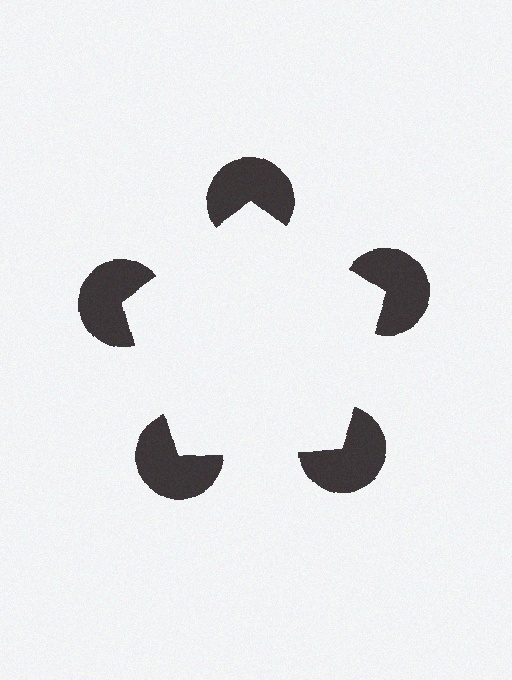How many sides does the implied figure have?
5 sides.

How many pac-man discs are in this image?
There are 5 — one at each vertex of the illusory pentagon.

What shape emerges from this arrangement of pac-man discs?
An illusory pentagon — its edges are inferred from the aligned wedge cuts in the pac-man discs, not physically drawn.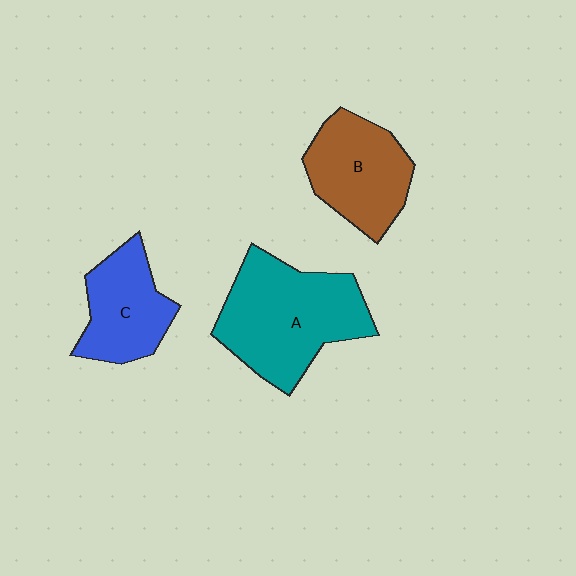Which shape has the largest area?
Shape A (teal).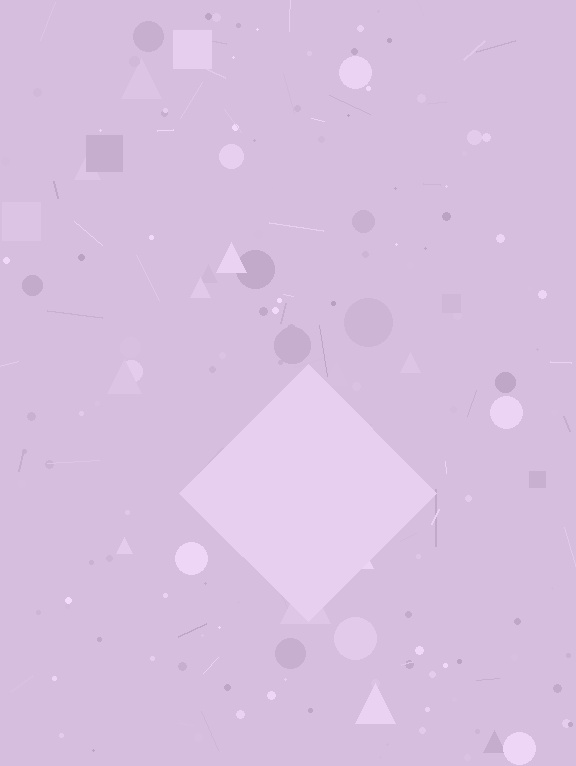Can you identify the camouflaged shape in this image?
The camouflaged shape is a diamond.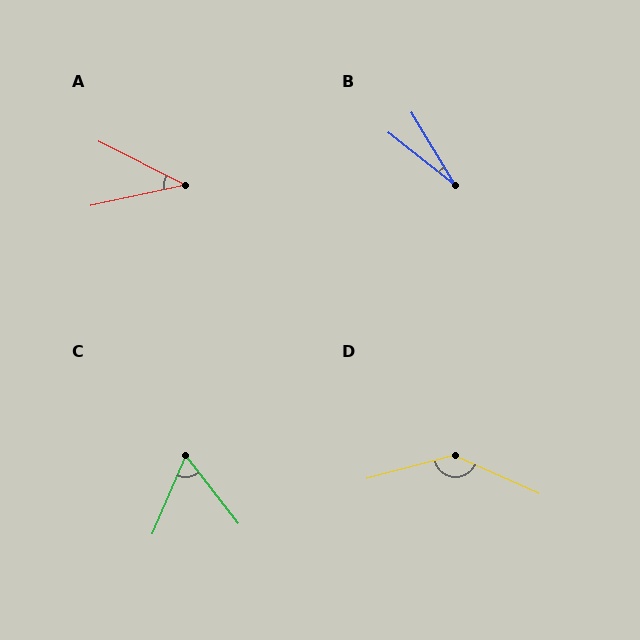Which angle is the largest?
D, at approximately 141 degrees.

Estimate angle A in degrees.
Approximately 39 degrees.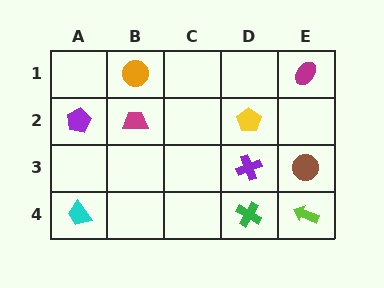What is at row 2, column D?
A yellow pentagon.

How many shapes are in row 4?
3 shapes.